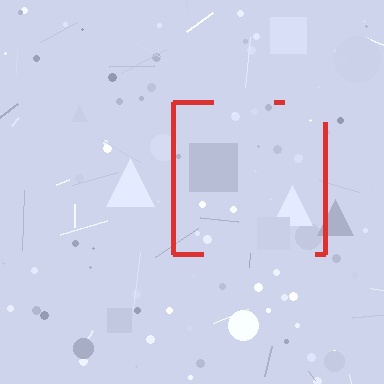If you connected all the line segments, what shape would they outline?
They would outline a square.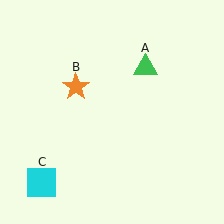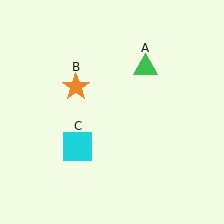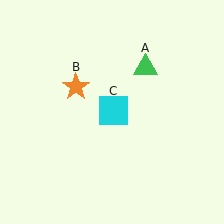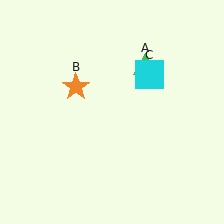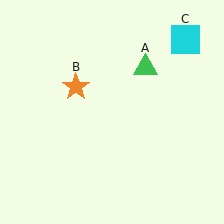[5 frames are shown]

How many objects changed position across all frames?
1 object changed position: cyan square (object C).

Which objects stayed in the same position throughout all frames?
Green triangle (object A) and orange star (object B) remained stationary.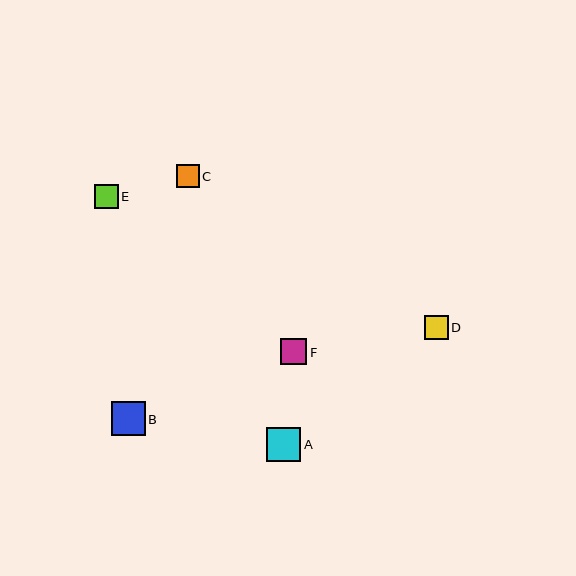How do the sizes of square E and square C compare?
Square E and square C are approximately the same size.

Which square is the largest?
Square A is the largest with a size of approximately 34 pixels.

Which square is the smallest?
Square C is the smallest with a size of approximately 23 pixels.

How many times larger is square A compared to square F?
Square A is approximately 1.3 times the size of square F.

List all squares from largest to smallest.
From largest to smallest: A, B, F, D, E, C.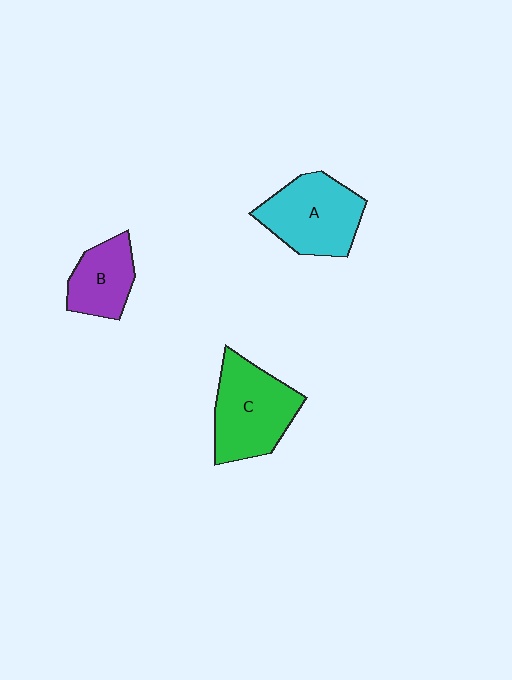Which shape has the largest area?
Shape C (green).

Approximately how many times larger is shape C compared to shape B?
Approximately 1.6 times.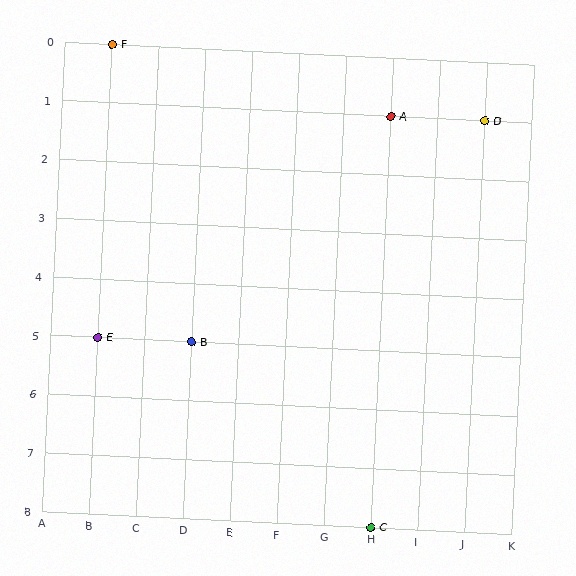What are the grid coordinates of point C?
Point C is at grid coordinates (H, 8).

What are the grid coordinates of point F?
Point F is at grid coordinates (B, 0).